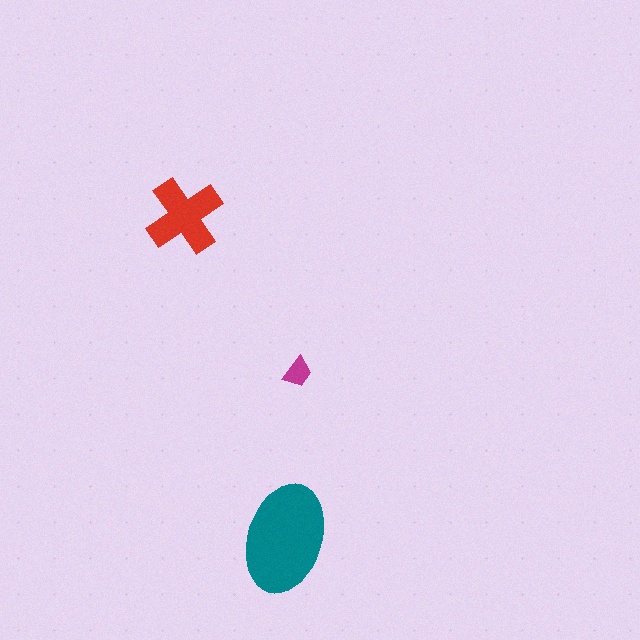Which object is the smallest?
The magenta trapezoid.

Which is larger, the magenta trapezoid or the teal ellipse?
The teal ellipse.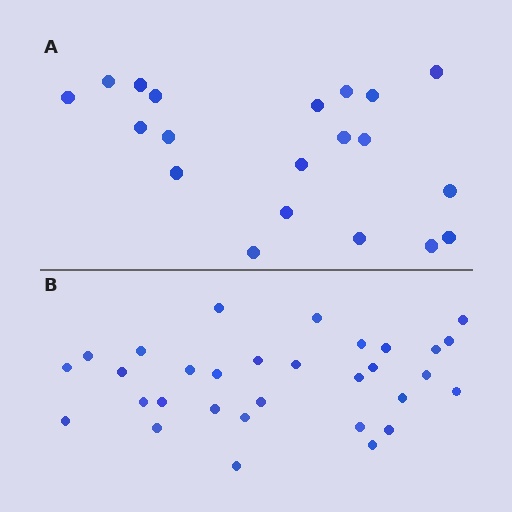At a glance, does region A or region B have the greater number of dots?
Region B (the bottom region) has more dots.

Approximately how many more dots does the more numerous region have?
Region B has roughly 12 or so more dots than region A.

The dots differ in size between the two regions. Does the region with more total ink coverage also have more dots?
No. Region A has more total ink coverage because its dots are larger, but region B actually contains more individual dots. Total area can be misleading — the number of items is what matters here.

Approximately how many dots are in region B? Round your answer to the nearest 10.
About 30 dots. (The exact count is 31, which rounds to 30.)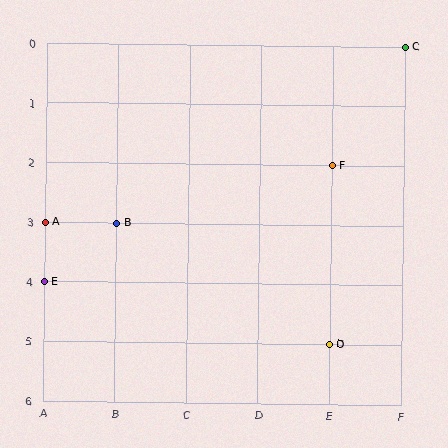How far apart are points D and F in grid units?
Points D and F are 3 rows apart.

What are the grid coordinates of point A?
Point A is at grid coordinates (A, 3).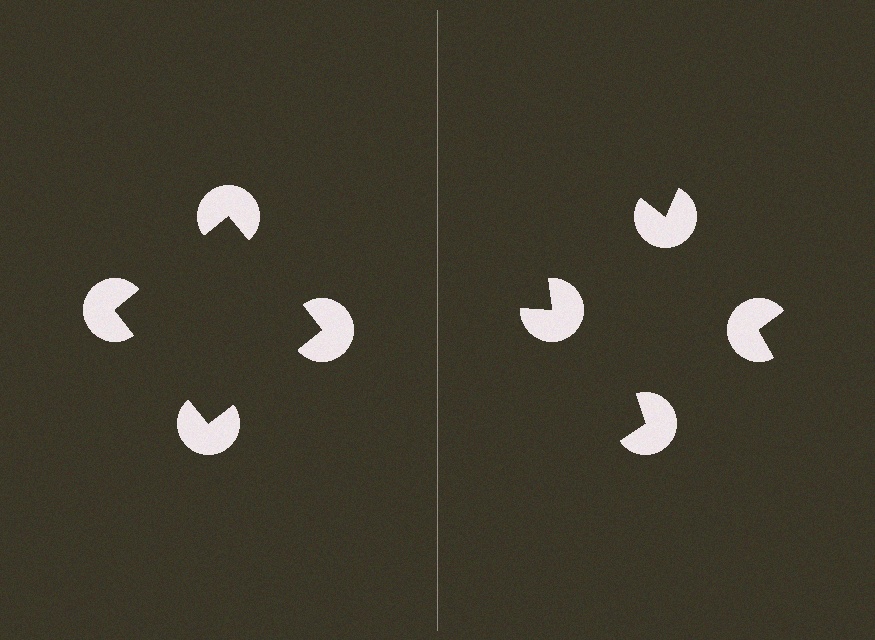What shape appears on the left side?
An illusory square.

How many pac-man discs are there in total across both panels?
8 — 4 on each side.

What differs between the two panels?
The pac-man discs are positioned identically on both sides; only the wedge orientations differ. On the left they align to a square; on the right they are misaligned.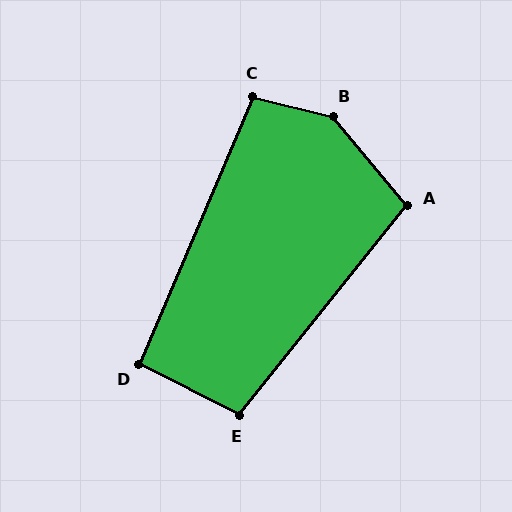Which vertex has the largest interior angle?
B, at approximately 143 degrees.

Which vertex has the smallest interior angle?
D, at approximately 94 degrees.